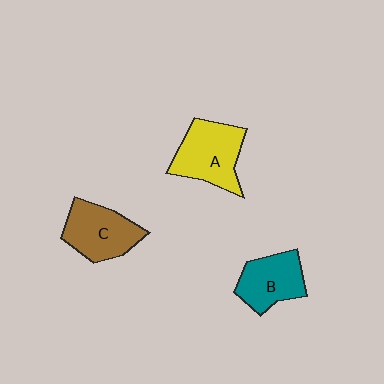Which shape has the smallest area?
Shape B (teal).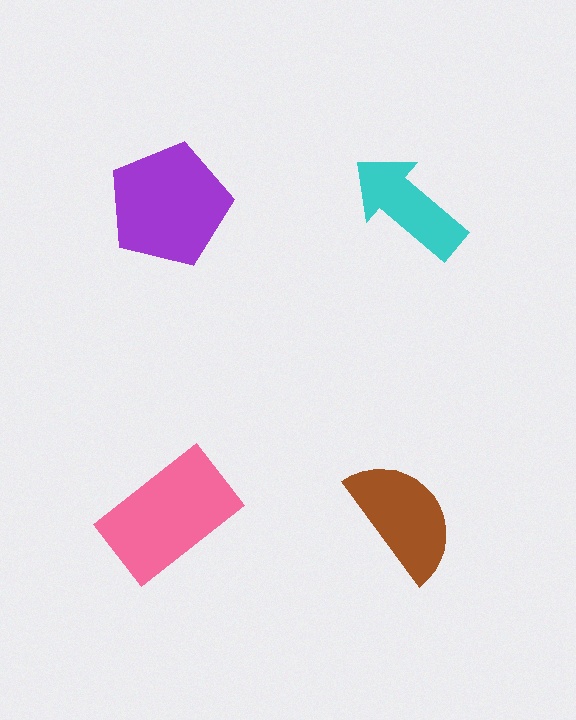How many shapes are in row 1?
2 shapes.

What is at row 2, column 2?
A brown semicircle.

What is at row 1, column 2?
A cyan arrow.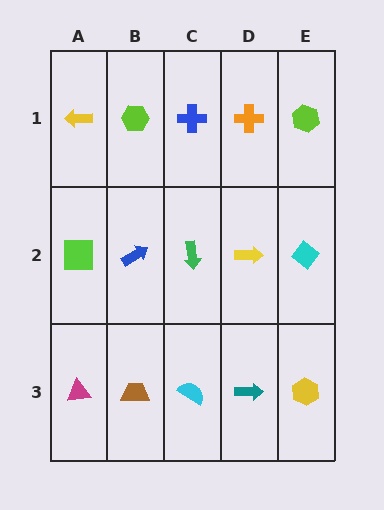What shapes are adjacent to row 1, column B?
A blue arrow (row 2, column B), a yellow arrow (row 1, column A), a blue cross (row 1, column C).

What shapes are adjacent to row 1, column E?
A cyan diamond (row 2, column E), an orange cross (row 1, column D).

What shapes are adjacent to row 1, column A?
A lime square (row 2, column A), a lime hexagon (row 1, column B).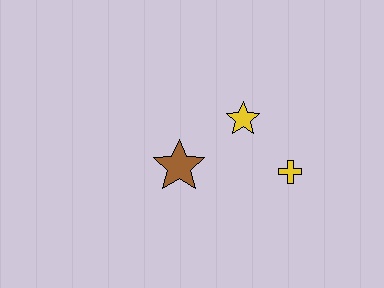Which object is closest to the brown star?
The yellow star is closest to the brown star.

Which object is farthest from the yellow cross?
The brown star is farthest from the yellow cross.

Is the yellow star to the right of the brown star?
Yes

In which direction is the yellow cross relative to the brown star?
The yellow cross is to the right of the brown star.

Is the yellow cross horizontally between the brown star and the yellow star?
No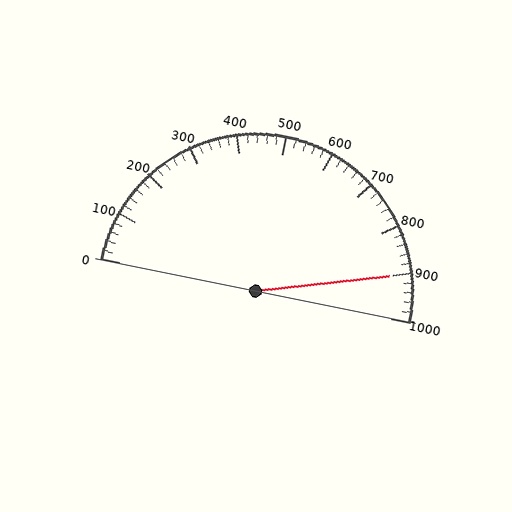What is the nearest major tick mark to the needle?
The nearest major tick mark is 900.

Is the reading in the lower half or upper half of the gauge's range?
The reading is in the upper half of the range (0 to 1000).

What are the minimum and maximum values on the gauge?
The gauge ranges from 0 to 1000.